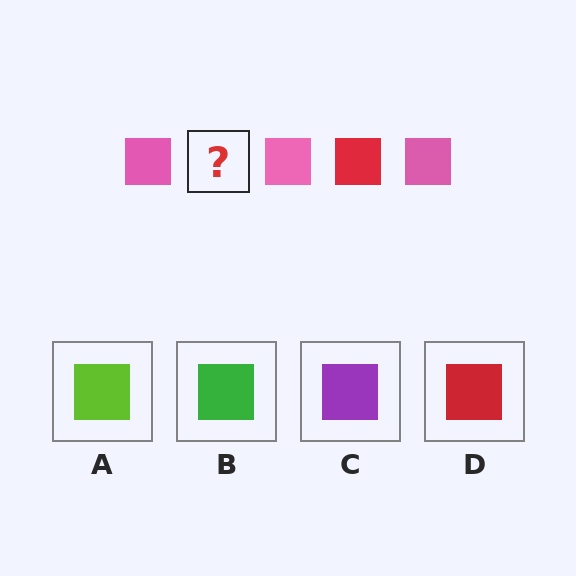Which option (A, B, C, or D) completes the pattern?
D.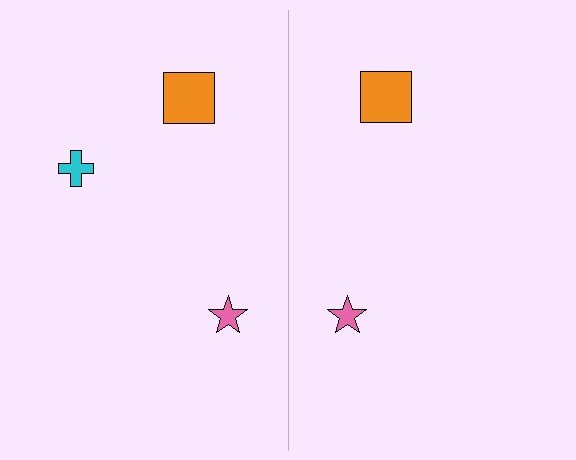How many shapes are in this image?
There are 5 shapes in this image.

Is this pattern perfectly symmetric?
No, the pattern is not perfectly symmetric. A cyan cross is missing from the right side.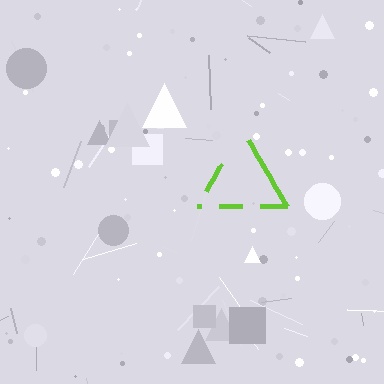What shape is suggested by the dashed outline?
The dashed outline suggests a triangle.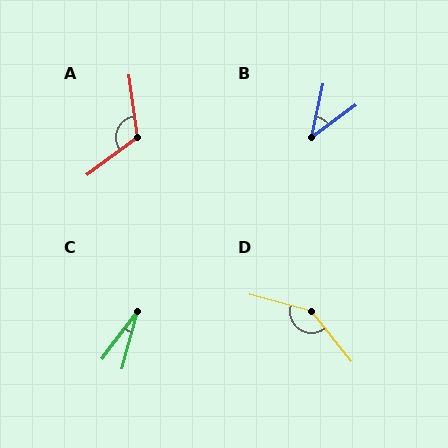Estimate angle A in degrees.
Approximately 118 degrees.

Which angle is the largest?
D, at approximately 143 degrees.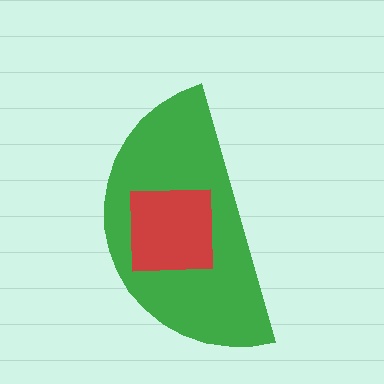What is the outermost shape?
The green semicircle.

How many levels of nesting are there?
2.